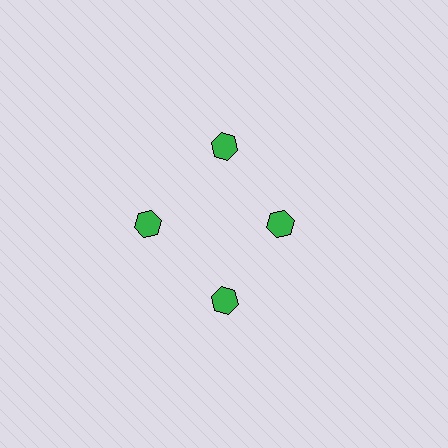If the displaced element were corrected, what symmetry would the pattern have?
It would have 4-fold rotational symmetry — the pattern would map onto itself every 90 degrees.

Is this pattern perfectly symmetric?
No. The 4 green hexagons are arranged in a ring, but one element near the 3 o'clock position is pulled inward toward the center, breaking the 4-fold rotational symmetry.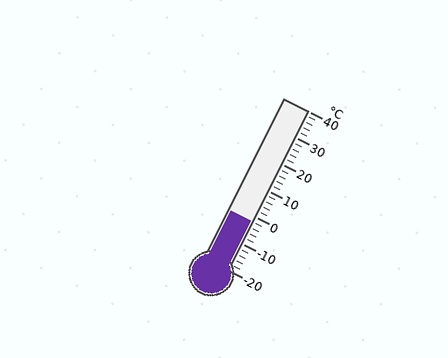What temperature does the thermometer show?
The thermometer shows approximately -2°C.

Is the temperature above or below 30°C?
The temperature is below 30°C.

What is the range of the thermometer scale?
The thermometer scale ranges from -20°C to 40°C.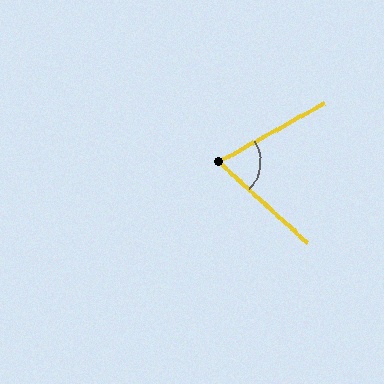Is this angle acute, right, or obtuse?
It is acute.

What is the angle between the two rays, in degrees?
Approximately 72 degrees.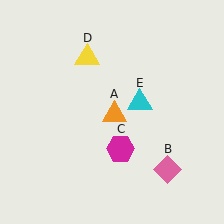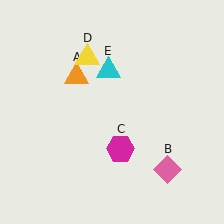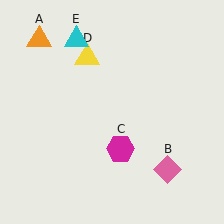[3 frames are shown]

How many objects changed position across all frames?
2 objects changed position: orange triangle (object A), cyan triangle (object E).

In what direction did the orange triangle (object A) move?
The orange triangle (object A) moved up and to the left.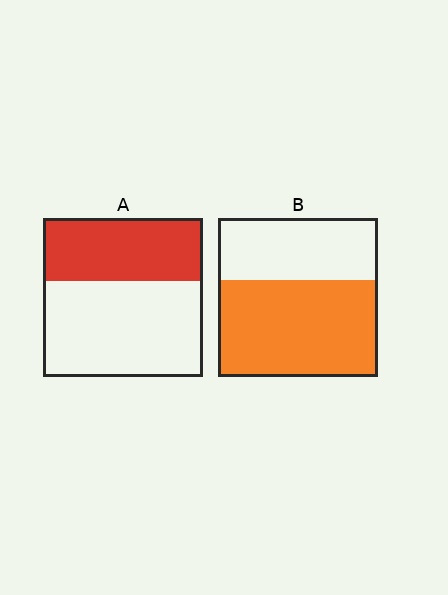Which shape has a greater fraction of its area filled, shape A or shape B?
Shape B.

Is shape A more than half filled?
No.